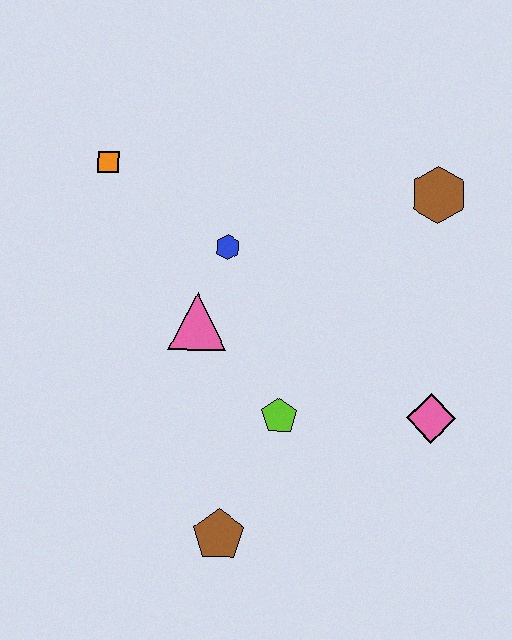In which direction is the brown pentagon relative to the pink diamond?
The brown pentagon is to the left of the pink diamond.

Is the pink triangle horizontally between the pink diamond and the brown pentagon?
No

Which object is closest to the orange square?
The blue hexagon is closest to the orange square.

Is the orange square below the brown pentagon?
No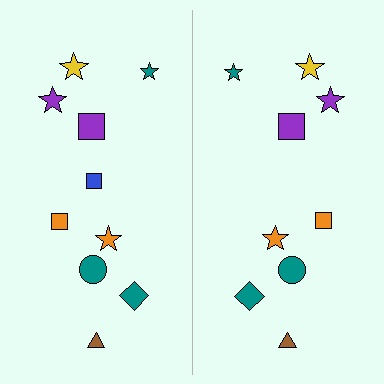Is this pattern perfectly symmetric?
No, the pattern is not perfectly symmetric. A blue square is missing from the right side.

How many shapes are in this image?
There are 19 shapes in this image.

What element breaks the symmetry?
A blue square is missing from the right side.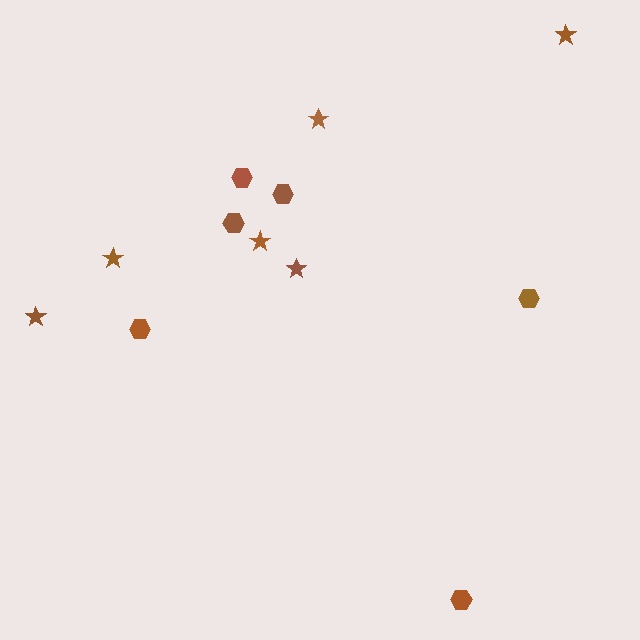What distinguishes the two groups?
There are 2 groups: one group of hexagons (6) and one group of stars (6).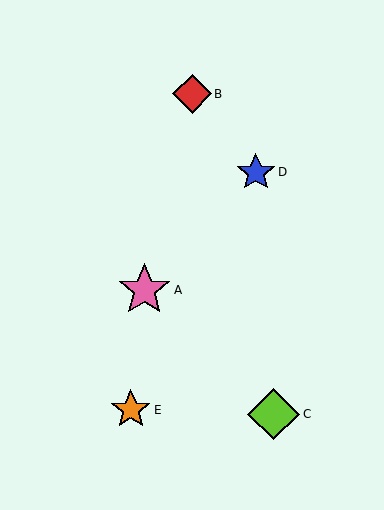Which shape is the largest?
The pink star (labeled A) is the largest.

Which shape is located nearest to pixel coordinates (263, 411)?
The lime diamond (labeled C) at (274, 414) is nearest to that location.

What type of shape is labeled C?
Shape C is a lime diamond.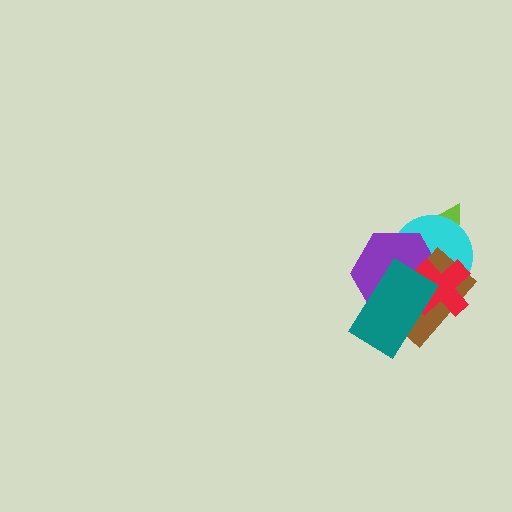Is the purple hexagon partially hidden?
Yes, it is partially covered by another shape.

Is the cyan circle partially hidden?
Yes, it is partially covered by another shape.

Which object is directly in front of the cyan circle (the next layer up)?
The purple hexagon is directly in front of the cyan circle.